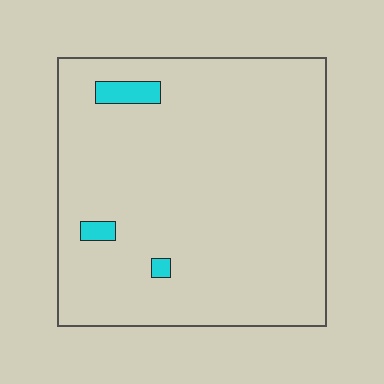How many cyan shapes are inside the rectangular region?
3.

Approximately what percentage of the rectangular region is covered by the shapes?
Approximately 5%.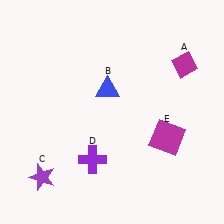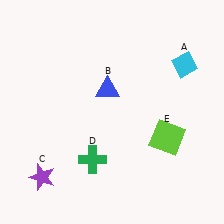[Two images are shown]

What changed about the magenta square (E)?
In Image 1, E is magenta. In Image 2, it changed to lime.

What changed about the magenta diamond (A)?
In Image 1, A is magenta. In Image 2, it changed to cyan.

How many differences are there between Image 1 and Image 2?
There are 3 differences between the two images.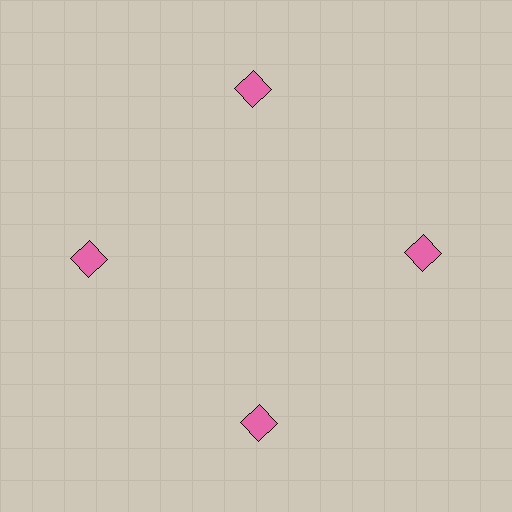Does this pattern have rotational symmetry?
Yes, this pattern has 4-fold rotational symmetry. It looks the same after rotating 90 degrees around the center.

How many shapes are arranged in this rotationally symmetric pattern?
There are 4 shapes, arranged in 4 groups of 1.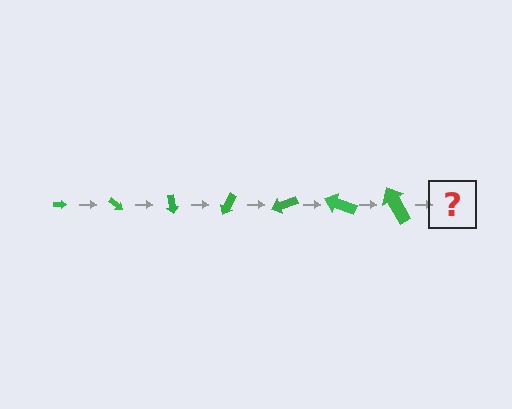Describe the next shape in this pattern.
It should be an arrow, larger than the previous one and rotated 280 degrees from the start.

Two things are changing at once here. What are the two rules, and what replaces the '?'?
The two rules are that the arrow grows larger each step and it rotates 40 degrees each step. The '?' should be an arrow, larger than the previous one and rotated 280 degrees from the start.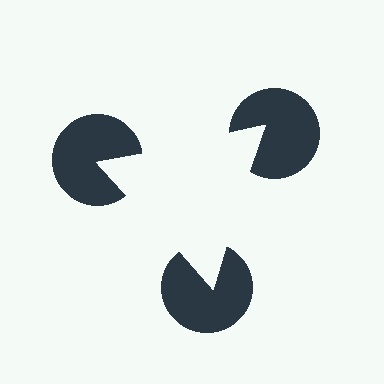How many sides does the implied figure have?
3 sides.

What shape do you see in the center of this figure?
An illusory triangle — its edges are inferred from the aligned wedge cuts in the pac-man discs, not physically drawn.